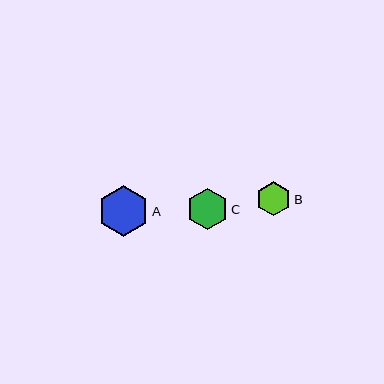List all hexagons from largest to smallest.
From largest to smallest: A, C, B.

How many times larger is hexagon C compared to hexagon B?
Hexagon C is approximately 1.2 times the size of hexagon B.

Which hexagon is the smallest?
Hexagon B is the smallest with a size of approximately 34 pixels.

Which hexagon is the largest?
Hexagon A is the largest with a size of approximately 51 pixels.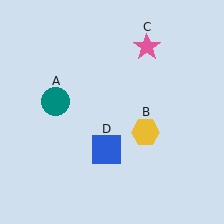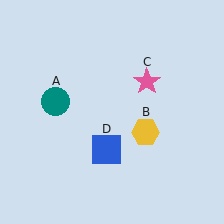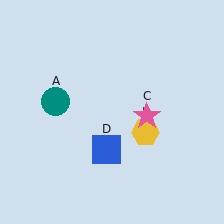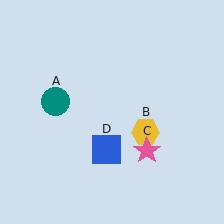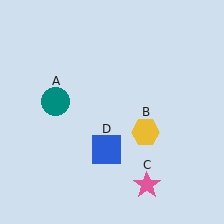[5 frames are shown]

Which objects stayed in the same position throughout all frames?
Teal circle (object A) and yellow hexagon (object B) and blue square (object D) remained stationary.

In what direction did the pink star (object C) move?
The pink star (object C) moved down.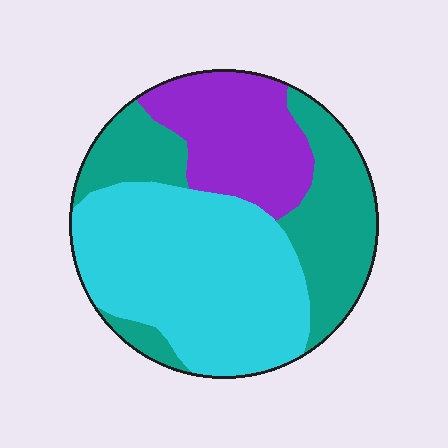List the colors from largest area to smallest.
From largest to smallest: cyan, teal, purple.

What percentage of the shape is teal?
Teal takes up about one third (1/3) of the shape.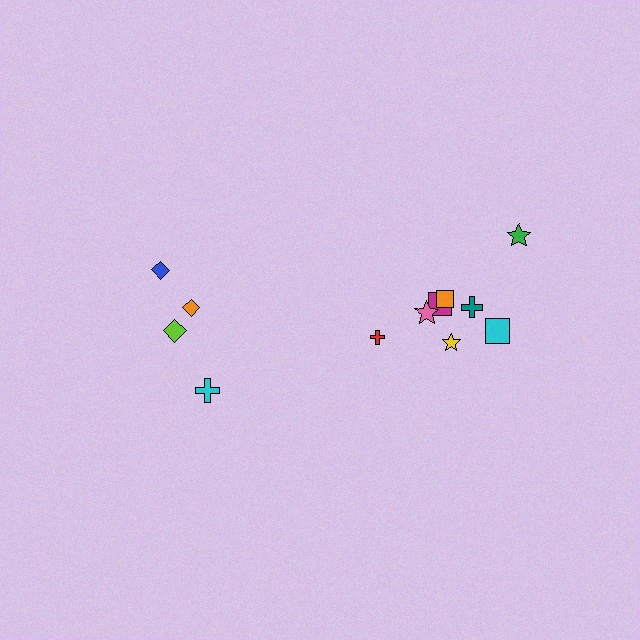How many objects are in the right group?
There are 8 objects.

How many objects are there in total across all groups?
There are 12 objects.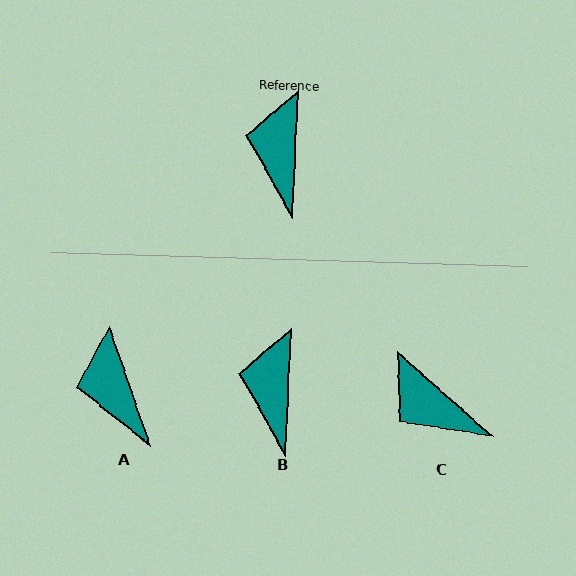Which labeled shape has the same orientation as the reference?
B.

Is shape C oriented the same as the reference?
No, it is off by about 51 degrees.